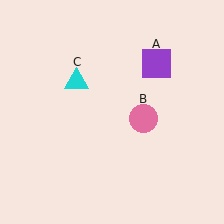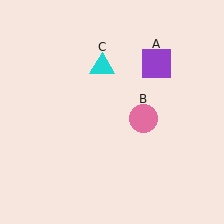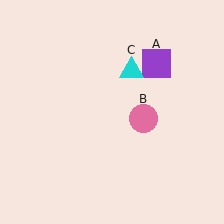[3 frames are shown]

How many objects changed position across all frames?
1 object changed position: cyan triangle (object C).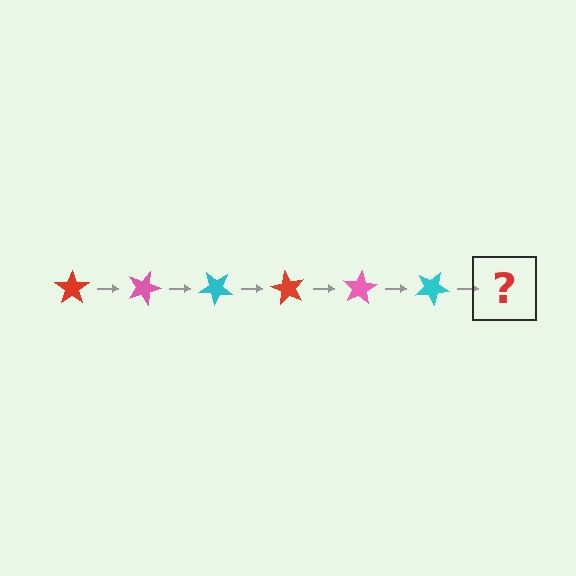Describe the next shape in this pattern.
It should be a red star, rotated 120 degrees from the start.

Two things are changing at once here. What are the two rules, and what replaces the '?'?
The two rules are that it rotates 20 degrees each step and the color cycles through red, pink, and cyan. The '?' should be a red star, rotated 120 degrees from the start.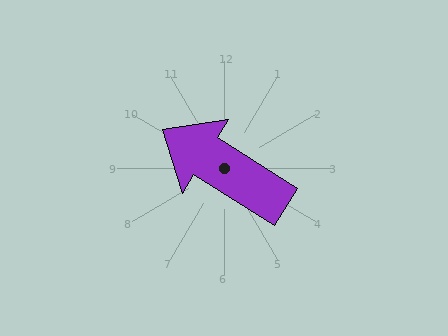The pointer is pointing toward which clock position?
Roughly 10 o'clock.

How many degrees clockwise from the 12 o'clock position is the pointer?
Approximately 302 degrees.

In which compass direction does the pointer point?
Northwest.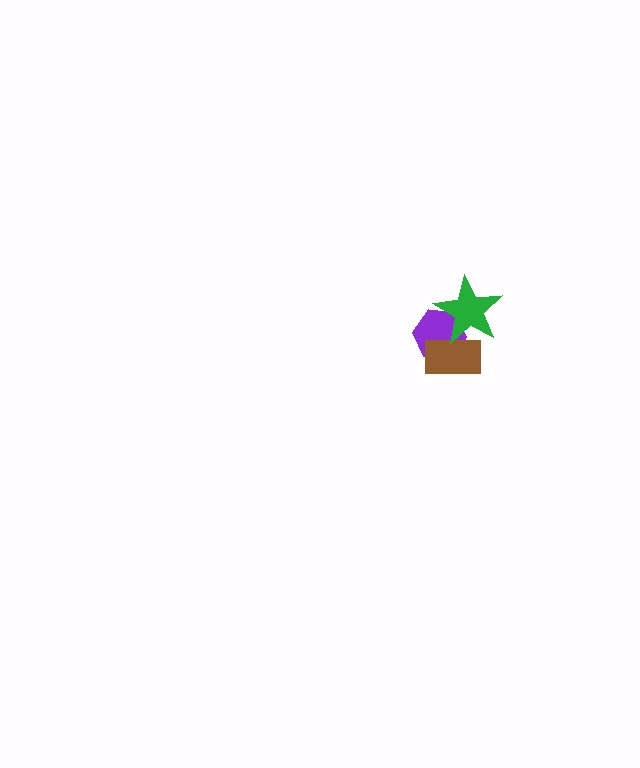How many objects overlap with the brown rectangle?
2 objects overlap with the brown rectangle.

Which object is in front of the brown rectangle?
The green star is in front of the brown rectangle.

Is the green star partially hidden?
No, no other shape covers it.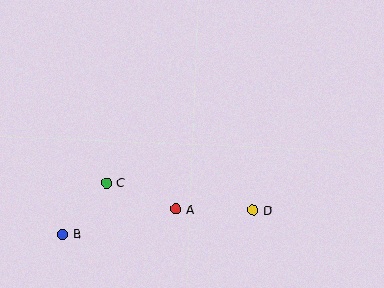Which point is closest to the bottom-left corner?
Point B is closest to the bottom-left corner.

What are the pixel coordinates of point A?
Point A is at (176, 209).